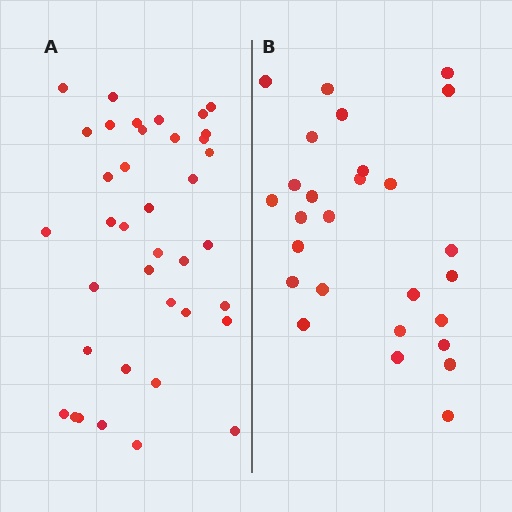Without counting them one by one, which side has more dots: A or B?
Region A (the left region) has more dots.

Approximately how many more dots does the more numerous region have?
Region A has roughly 12 or so more dots than region B.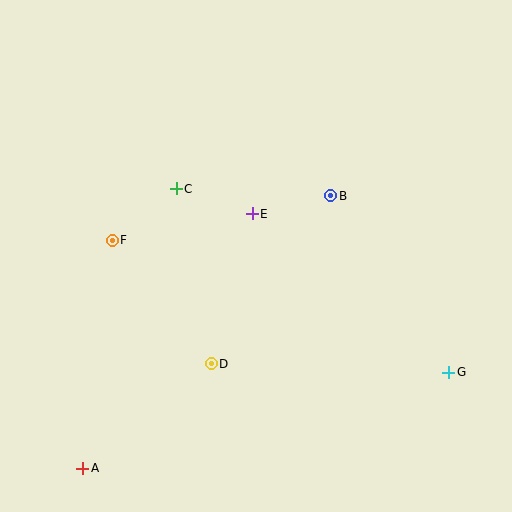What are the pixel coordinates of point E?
Point E is at (252, 214).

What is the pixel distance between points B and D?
The distance between B and D is 206 pixels.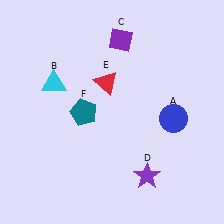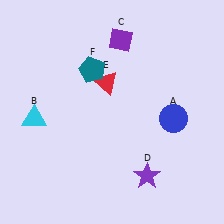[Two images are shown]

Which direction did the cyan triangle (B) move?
The cyan triangle (B) moved down.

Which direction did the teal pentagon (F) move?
The teal pentagon (F) moved up.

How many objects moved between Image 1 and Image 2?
2 objects moved between the two images.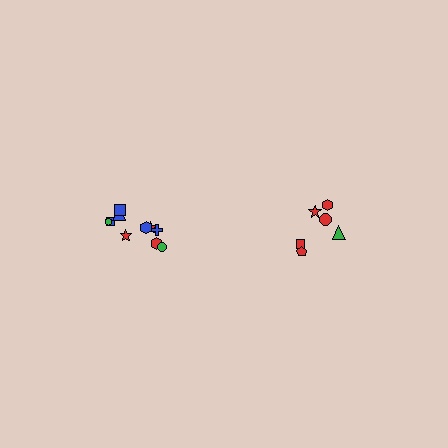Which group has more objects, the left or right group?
The left group.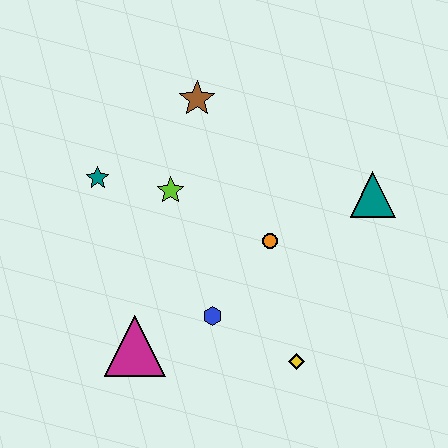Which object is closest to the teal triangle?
The orange circle is closest to the teal triangle.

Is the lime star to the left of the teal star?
No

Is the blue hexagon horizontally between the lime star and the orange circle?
Yes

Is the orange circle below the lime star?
Yes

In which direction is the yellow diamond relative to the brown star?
The yellow diamond is below the brown star.